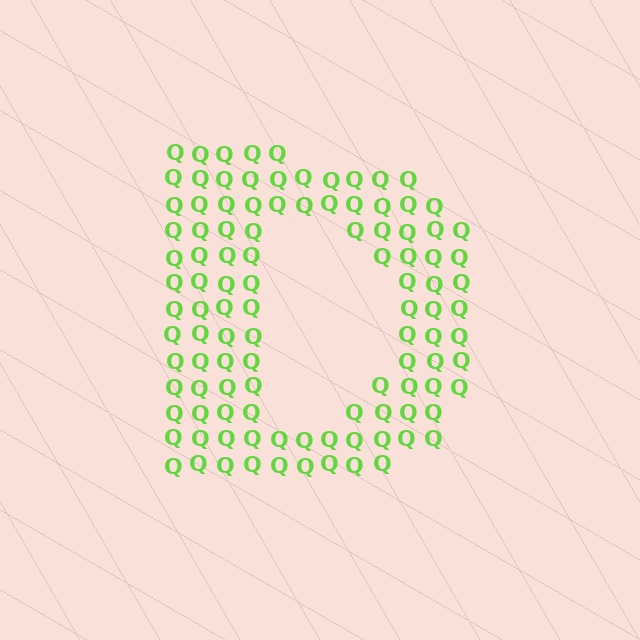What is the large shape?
The large shape is the letter D.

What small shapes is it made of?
It is made of small letter Q's.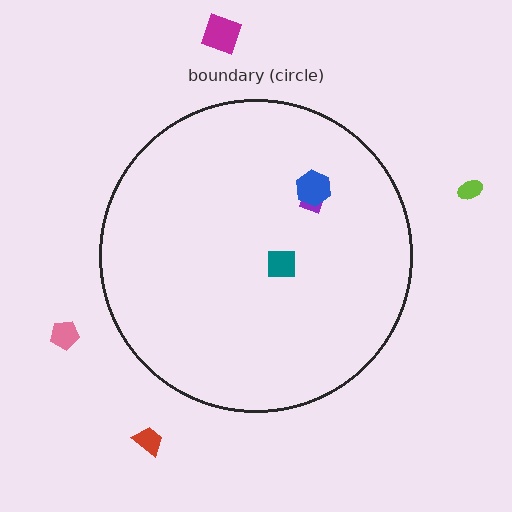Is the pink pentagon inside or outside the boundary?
Outside.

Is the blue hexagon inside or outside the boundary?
Inside.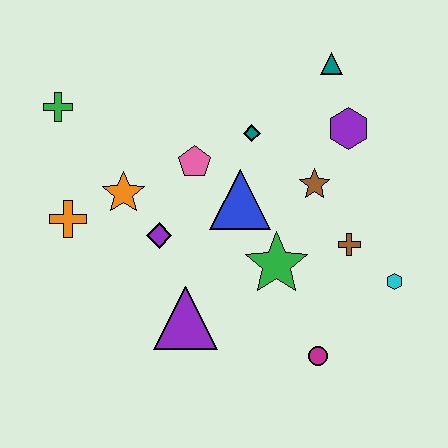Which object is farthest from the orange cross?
The cyan hexagon is farthest from the orange cross.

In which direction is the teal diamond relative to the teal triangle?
The teal diamond is to the left of the teal triangle.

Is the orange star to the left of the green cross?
No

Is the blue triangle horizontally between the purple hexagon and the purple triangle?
Yes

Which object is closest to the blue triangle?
The pink pentagon is closest to the blue triangle.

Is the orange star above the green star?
Yes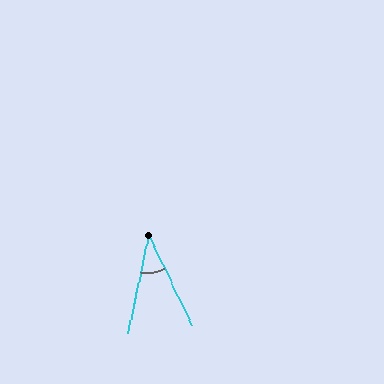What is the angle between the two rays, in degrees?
Approximately 37 degrees.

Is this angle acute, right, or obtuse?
It is acute.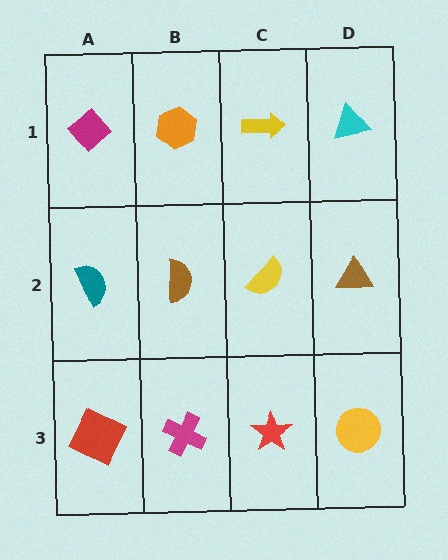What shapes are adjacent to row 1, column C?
A yellow semicircle (row 2, column C), an orange hexagon (row 1, column B), a cyan triangle (row 1, column D).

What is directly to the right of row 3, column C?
A yellow circle.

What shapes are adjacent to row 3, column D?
A brown triangle (row 2, column D), a red star (row 3, column C).